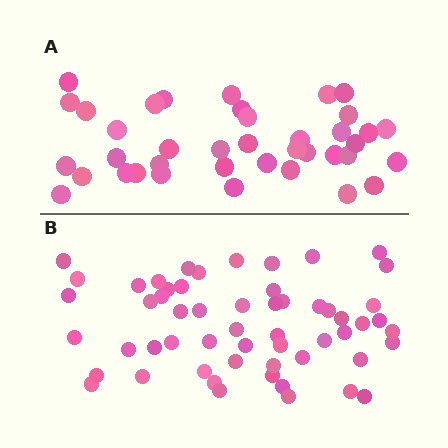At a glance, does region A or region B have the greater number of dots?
Region B (the bottom region) has more dots.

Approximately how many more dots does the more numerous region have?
Region B has approximately 15 more dots than region A.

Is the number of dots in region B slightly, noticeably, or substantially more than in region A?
Region B has noticeably more, but not dramatically so. The ratio is roughly 1.4 to 1.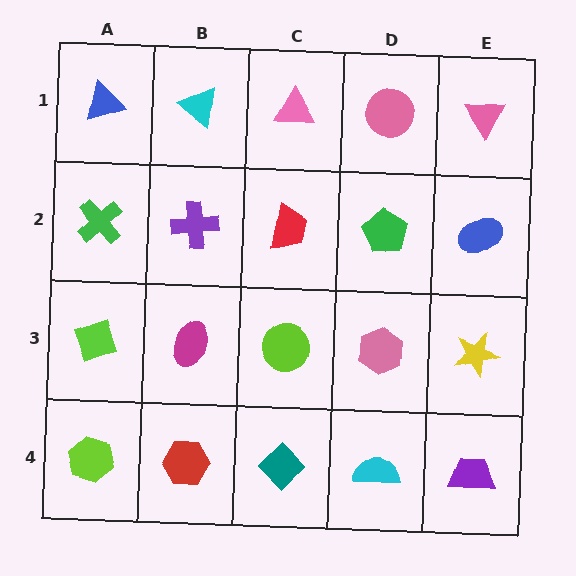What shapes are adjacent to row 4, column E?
A yellow star (row 3, column E), a cyan semicircle (row 4, column D).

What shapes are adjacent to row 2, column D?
A pink circle (row 1, column D), a pink hexagon (row 3, column D), a red trapezoid (row 2, column C), a blue ellipse (row 2, column E).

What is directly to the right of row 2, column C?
A green pentagon.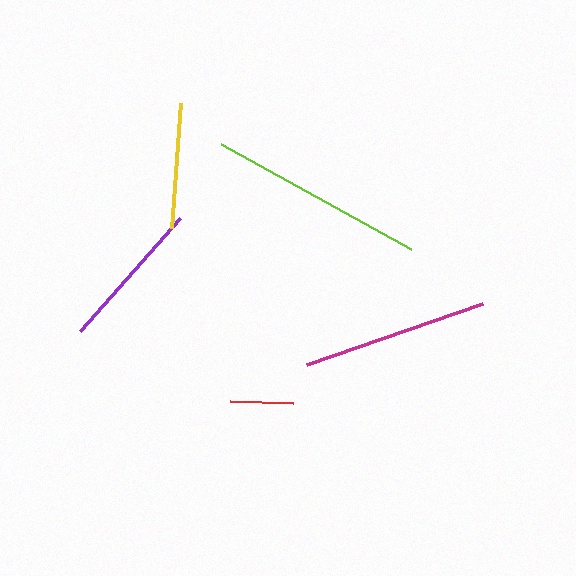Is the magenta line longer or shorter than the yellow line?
The magenta line is longer than the yellow line.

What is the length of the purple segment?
The purple segment is approximately 151 pixels long.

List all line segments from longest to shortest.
From longest to shortest: lime, magenta, purple, yellow, red.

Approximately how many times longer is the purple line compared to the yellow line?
The purple line is approximately 1.2 times the length of the yellow line.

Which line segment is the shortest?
The red line is the shortest at approximately 63 pixels.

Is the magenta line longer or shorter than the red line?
The magenta line is longer than the red line.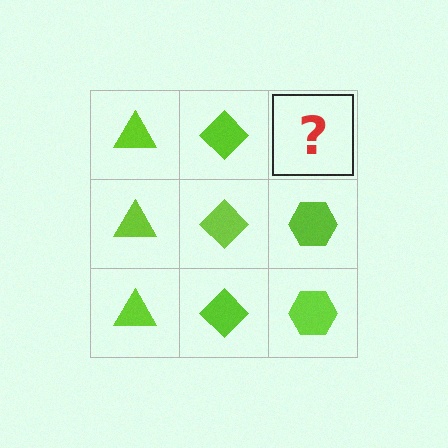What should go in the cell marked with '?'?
The missing cell should contain a lime hexagon.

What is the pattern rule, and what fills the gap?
The rule is that each column has a consistent shape. The gap should be filled with a lime hexagon.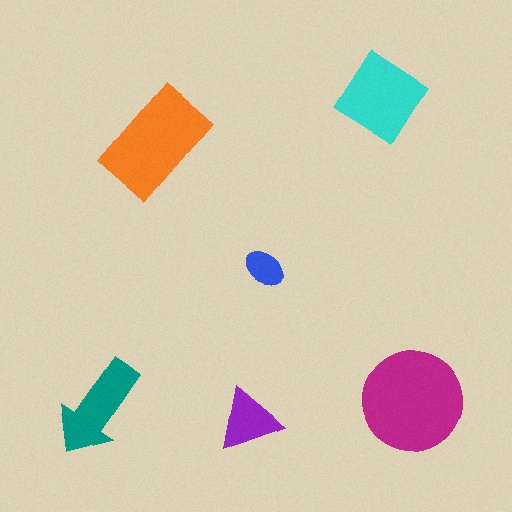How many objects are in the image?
There are 6 objects in the image.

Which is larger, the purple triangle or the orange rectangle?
The orange rectangle.